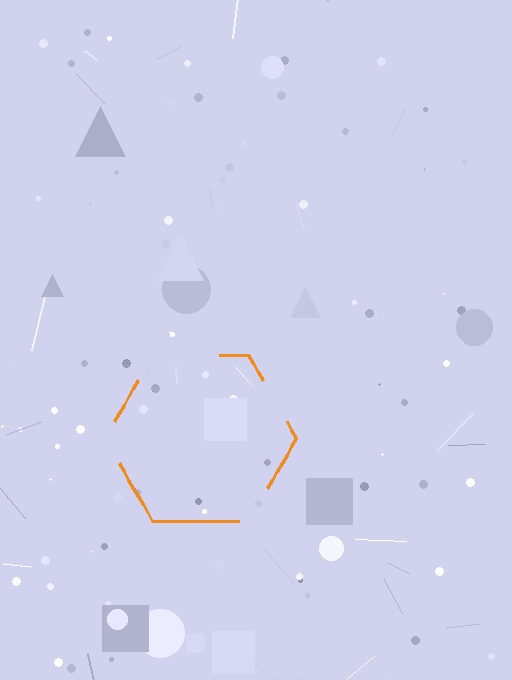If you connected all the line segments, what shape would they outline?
They would outline a hexagon.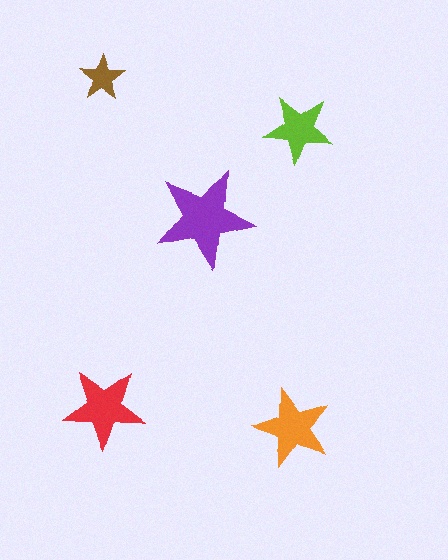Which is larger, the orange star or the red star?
The red one.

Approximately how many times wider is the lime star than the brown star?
About 1.5 times wider.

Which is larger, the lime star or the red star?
The red one.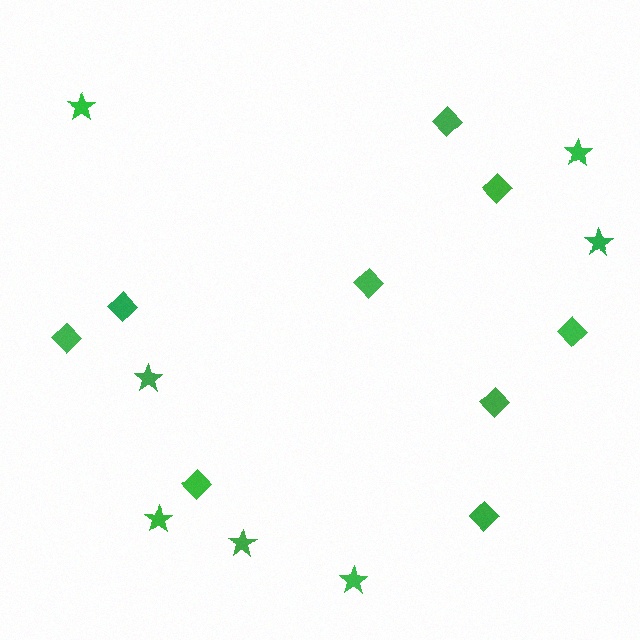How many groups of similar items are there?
There are 2 groups: one group of stars (7) and one group of diamonds (9).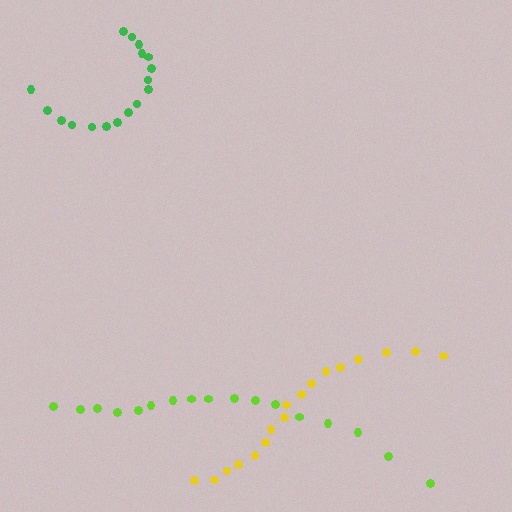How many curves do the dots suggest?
There are 3 distinct paths.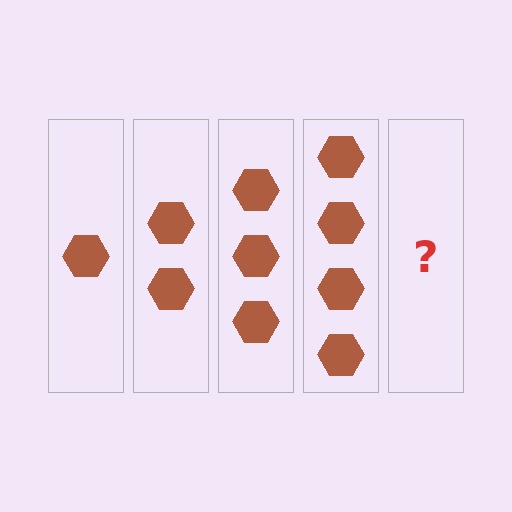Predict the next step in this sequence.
The next step is 5 hexagons.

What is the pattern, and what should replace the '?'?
The pattern is that each step adds one more hexagon. The '?' should be 5 hexagons.